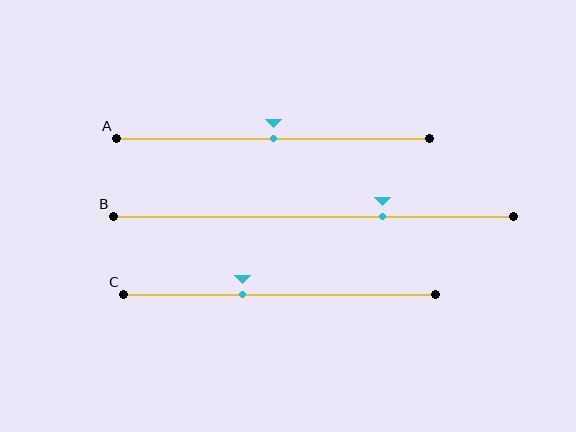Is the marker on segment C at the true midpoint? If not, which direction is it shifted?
No, the marker on segment C is shifted to the left by about 12% of the segment length.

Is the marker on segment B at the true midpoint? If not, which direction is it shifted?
No, the marker on segment B is shifted to the right by about 17% of the segment length.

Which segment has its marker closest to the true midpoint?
Segment A has its marker closest to the true midpoint.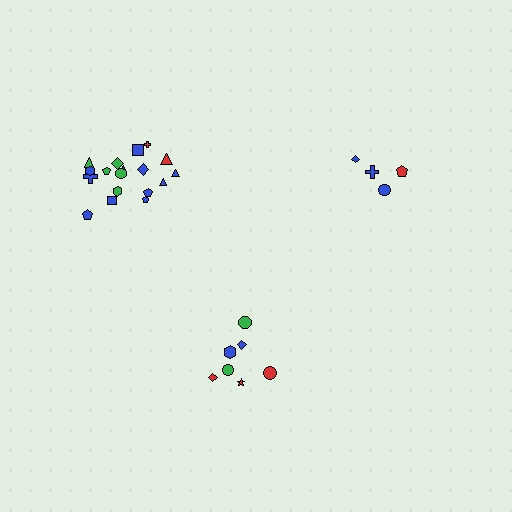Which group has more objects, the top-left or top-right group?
The top-left group.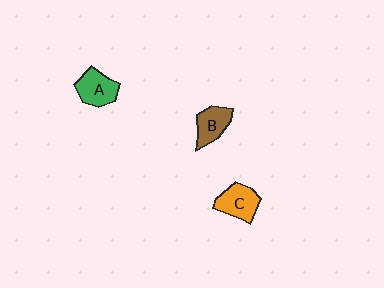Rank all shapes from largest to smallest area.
From largest to smallest: C (orange), A (green), B (brown).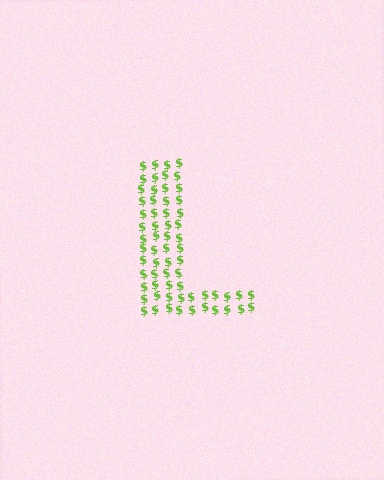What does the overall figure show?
The overall figure shows the letter L.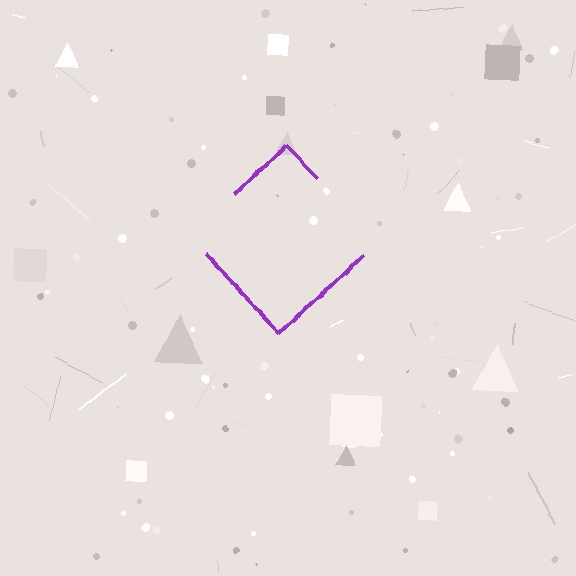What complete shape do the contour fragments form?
The contour fragments form a diamond.